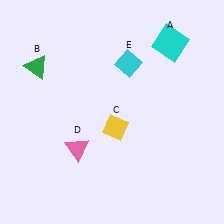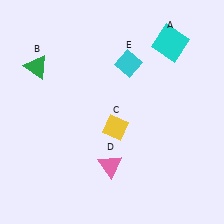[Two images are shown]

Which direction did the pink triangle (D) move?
The pink triangle (D) moved right.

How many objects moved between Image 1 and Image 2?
1 object moved between the two images.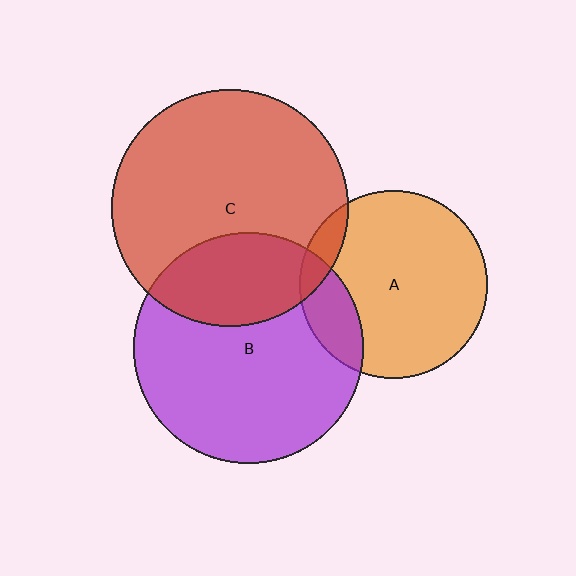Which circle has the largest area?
Circle C (red).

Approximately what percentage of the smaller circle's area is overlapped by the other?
Approximately 30%.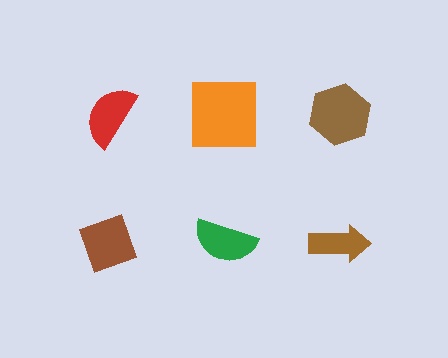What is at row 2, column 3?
A brown arrow.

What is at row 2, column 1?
A brown diamond.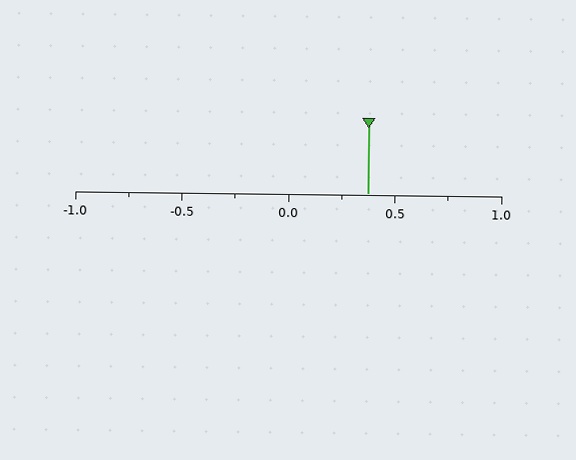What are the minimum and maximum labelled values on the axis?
The axis runs from -1.0 to 1.0.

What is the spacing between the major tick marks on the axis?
The major ticks are spaced 0.5 apart.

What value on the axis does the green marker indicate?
The marker indicates approximately 0.38.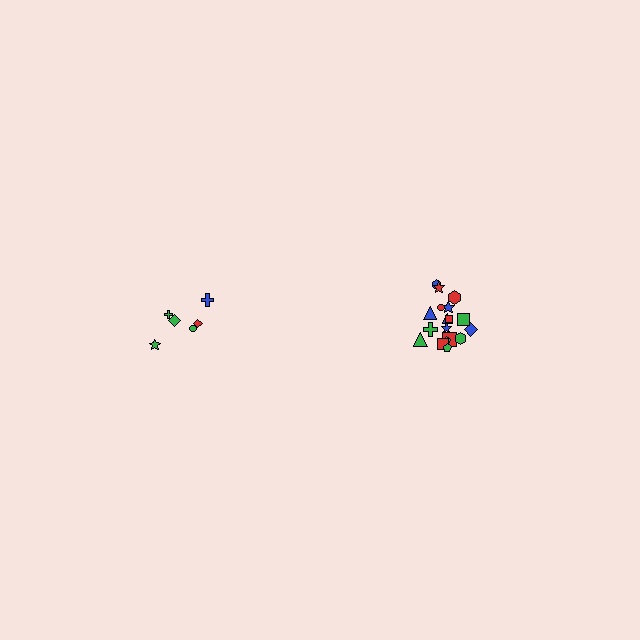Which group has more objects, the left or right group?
The right group.